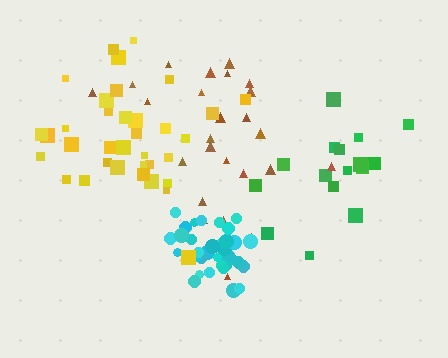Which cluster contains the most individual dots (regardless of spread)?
Yellow (35).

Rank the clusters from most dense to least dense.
cyan, yellow, brown, green.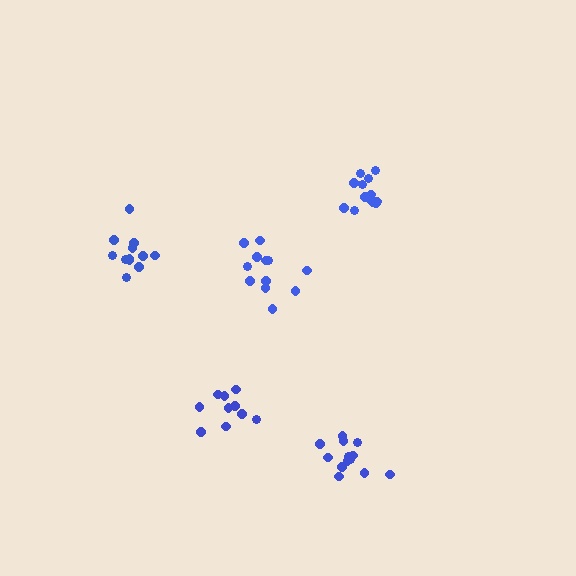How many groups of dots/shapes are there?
There are 5 groups.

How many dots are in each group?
Group 1: 10 dots, Group 2: 12 dots, Group 3: 13 dots, Group 4: 12 dots, Group 5: 13 dots (60 total).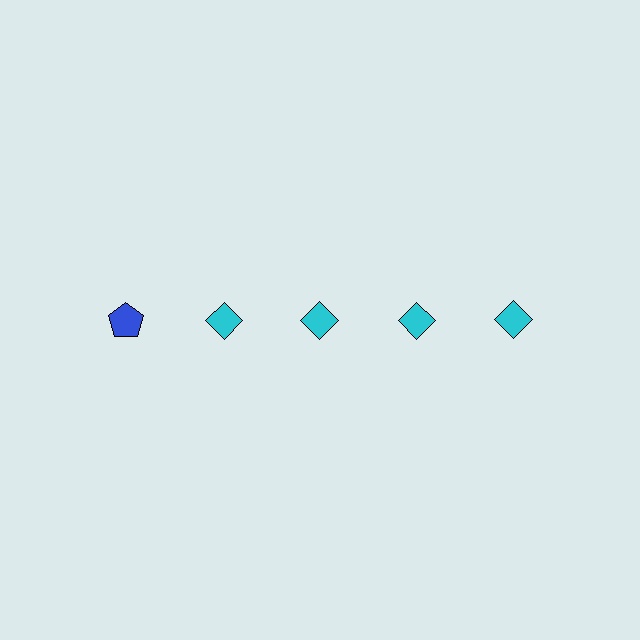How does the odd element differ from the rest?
It differs in both color (blue instead of cyan) and shape (pentagon instead of diamond).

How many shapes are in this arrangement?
There are 5 shapes arranged in a grid pattern.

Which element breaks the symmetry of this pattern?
The blue pentagon in the top row, leftmost column breaks the symmetry. All other shapes are cyan diamonds.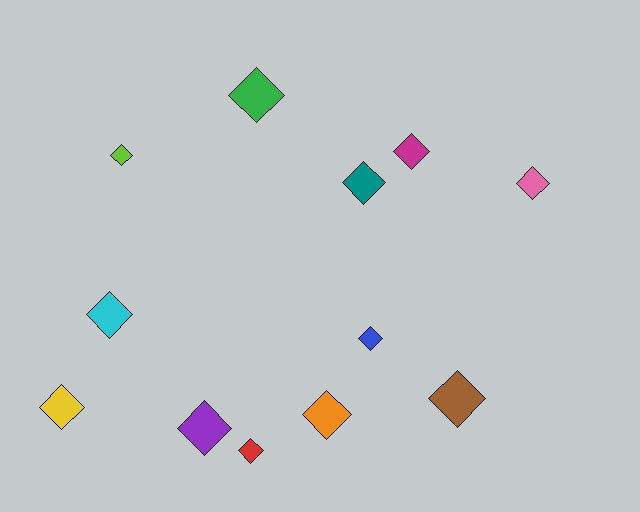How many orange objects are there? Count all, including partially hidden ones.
There is 1 orange object.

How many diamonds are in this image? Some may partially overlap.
There are 12 diamonds.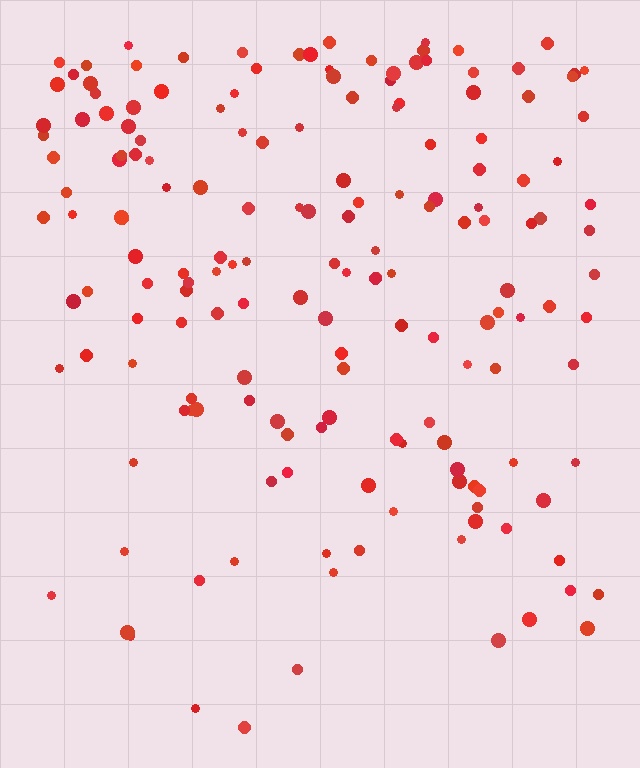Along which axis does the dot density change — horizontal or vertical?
Vertical.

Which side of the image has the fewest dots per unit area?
The bottom.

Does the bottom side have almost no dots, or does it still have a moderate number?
Still a moderate number, just noticeably fewer than the top.